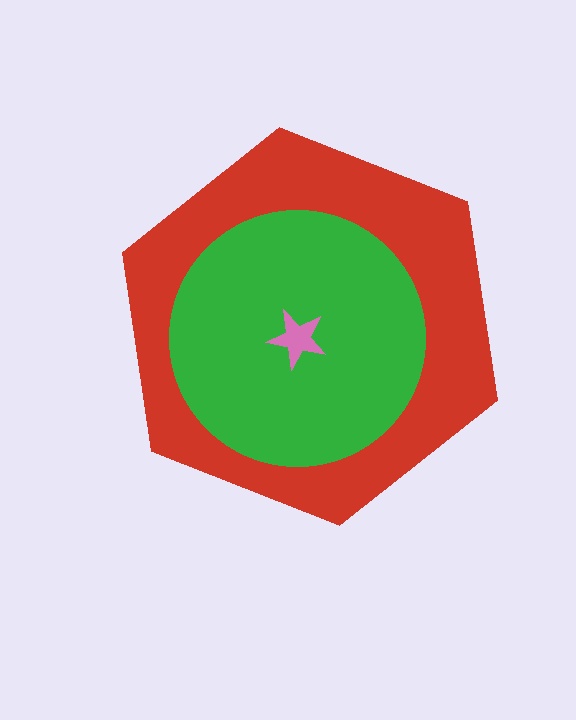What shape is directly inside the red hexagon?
The green circle.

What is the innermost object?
The pink star.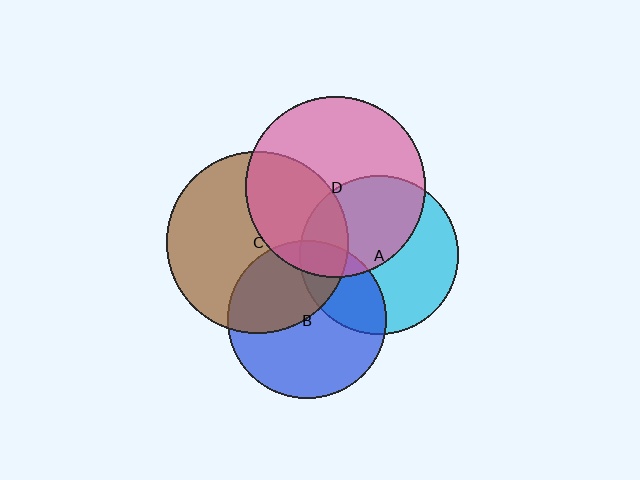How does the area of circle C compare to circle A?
Approximately 1.3 times.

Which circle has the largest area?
Circle C (brown).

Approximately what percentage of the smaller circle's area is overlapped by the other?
Approximately 45%.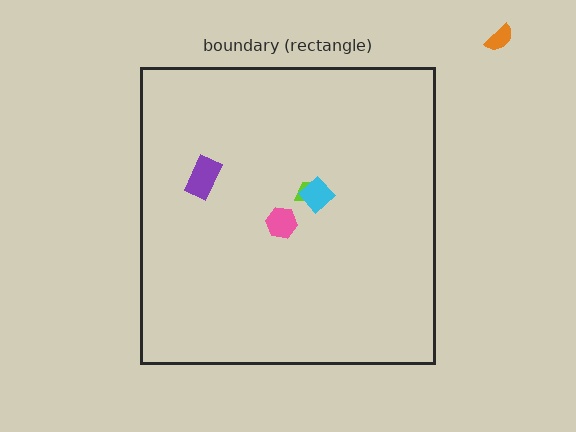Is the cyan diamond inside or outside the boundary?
Inside.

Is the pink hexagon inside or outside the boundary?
Inside.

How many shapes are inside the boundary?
4 inside, 1 outside.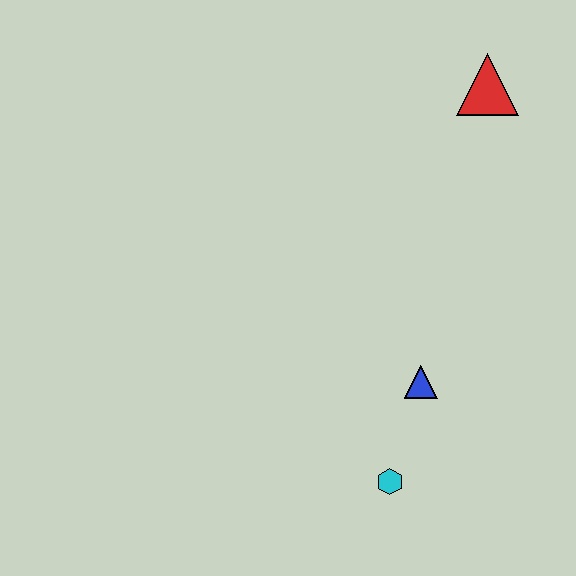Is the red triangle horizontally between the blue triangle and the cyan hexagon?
No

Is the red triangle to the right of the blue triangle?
Yes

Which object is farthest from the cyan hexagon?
The red triangle is farthest from the cyan hexagon.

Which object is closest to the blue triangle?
The cyan hexagon is closest to the blue triangle.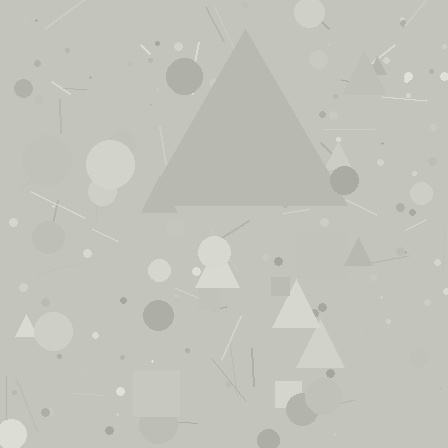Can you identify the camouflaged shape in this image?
The camouflaged shape is a triangle.